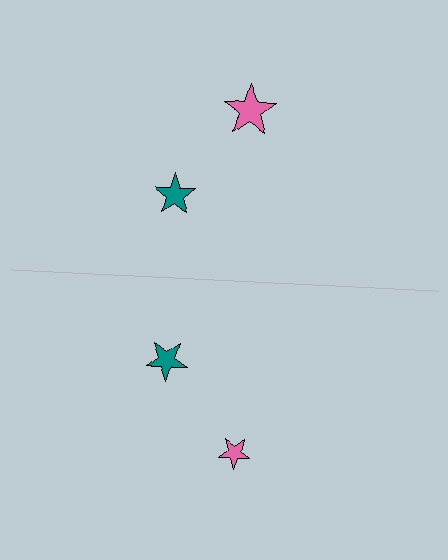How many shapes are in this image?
There are 4 shapes in this image.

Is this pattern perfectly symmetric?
No, the pattern is not perfectly symmetric. The pink star on the bottom side has a different size than its mirror counterpart.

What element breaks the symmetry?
The pink star on the bottom side has a different size than its mirror counterpart.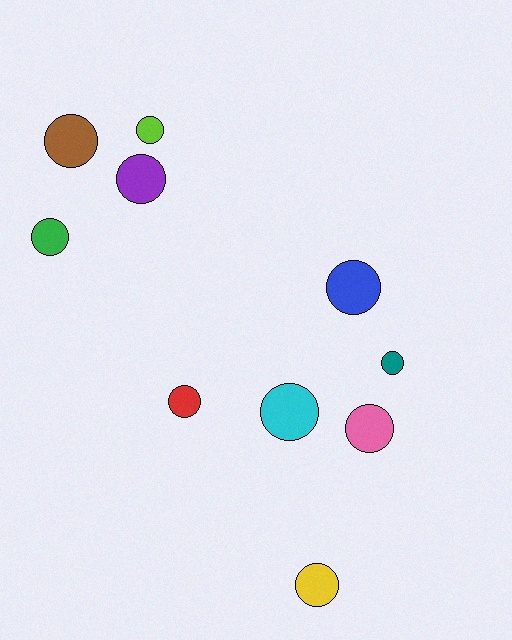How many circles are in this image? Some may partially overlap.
There are 10 circles.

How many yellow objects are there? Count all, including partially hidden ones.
There is 1 yellow object.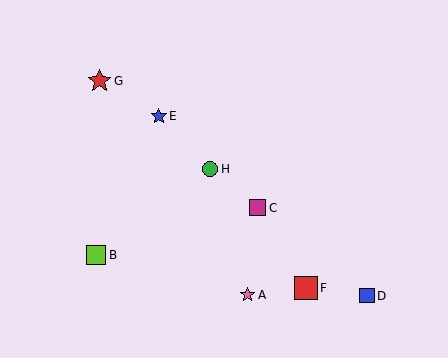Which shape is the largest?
The red star (labeled G) is the largest.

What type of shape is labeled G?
Shape G is a red star.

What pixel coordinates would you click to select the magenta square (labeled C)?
Click at (258, 208) to select the magenta square C.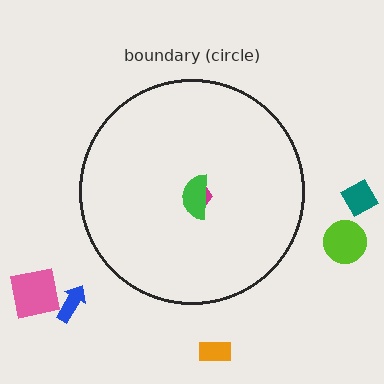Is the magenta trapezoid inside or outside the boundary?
Inside.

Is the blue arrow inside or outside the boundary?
Outside.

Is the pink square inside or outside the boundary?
Outside.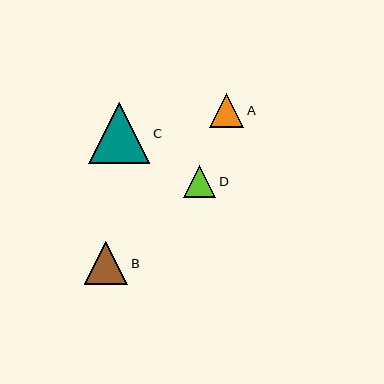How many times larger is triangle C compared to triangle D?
Triangle C is approximately 1.9 times the size of triangle D.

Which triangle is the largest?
Triangle C is the largest with a size of approximately 61 pixels.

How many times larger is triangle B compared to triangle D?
Triangle B is approximately 1.3 times the size of triangle D.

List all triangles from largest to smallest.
From largest to smallest: C, B, A, D.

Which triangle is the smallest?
Triangle D is the smallest with a size of approximately 32 pixels.